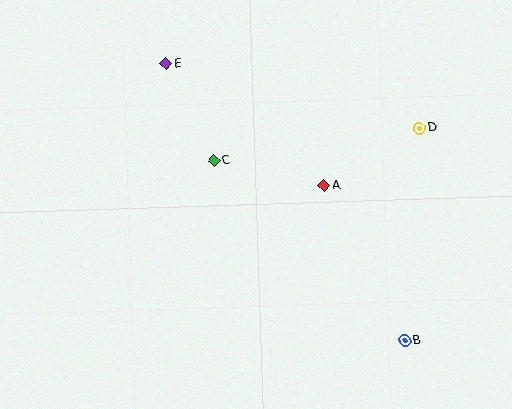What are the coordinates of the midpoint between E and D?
The midpoint between E and D is at (293, 96).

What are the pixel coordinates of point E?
Point E is at (166, 64).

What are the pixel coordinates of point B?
Point B is at (405, 340).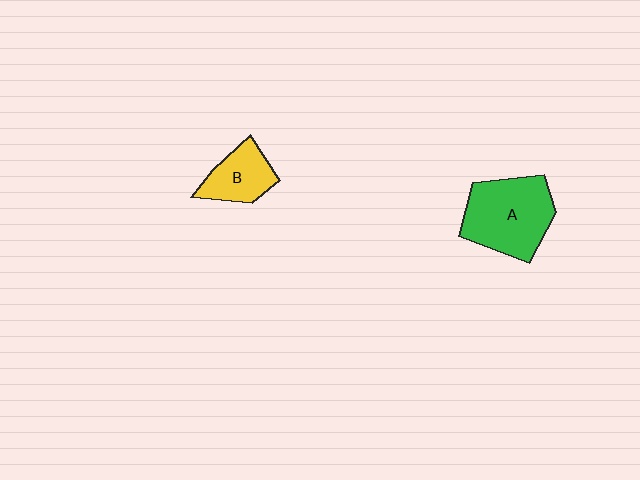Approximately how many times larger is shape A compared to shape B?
Approximately 1.9 times.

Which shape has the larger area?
Shape A (green).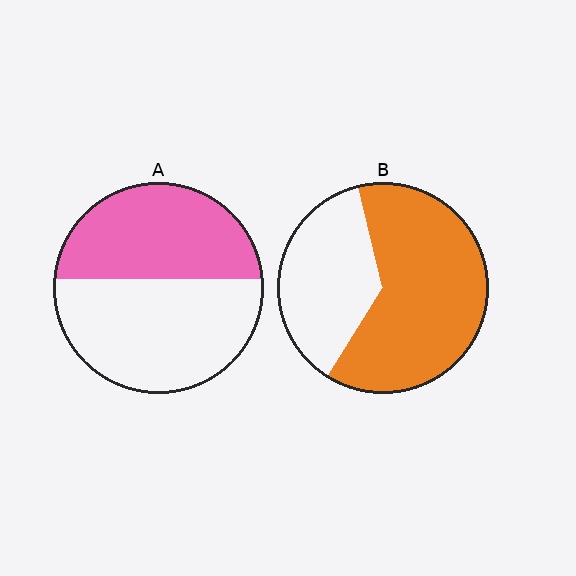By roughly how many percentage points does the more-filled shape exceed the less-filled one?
By roughly 20 percentage points (B over A).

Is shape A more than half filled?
No.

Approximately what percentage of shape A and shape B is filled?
A is approximately 45% and B is approximately 65%.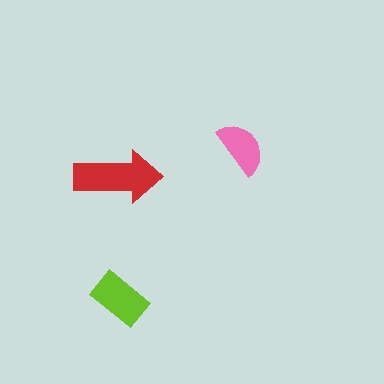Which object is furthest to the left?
The red arrow is leftmost.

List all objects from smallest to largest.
The pink semicircle, the lime rectangle, the red arrow.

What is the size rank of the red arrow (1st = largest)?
1st.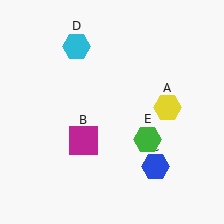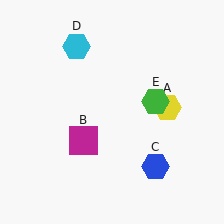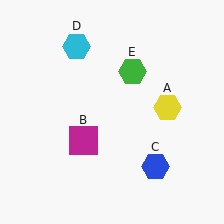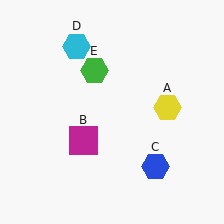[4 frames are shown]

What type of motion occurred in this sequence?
The green hexagon (object E) rotated counterclockwise around the center of the scene.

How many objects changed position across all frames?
1 object changed position: green hexagon (object E).